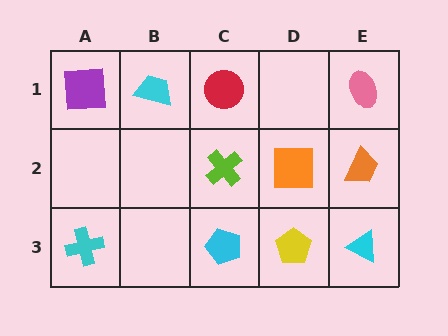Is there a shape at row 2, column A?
No, that cell is empty.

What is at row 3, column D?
A yellow pentagon.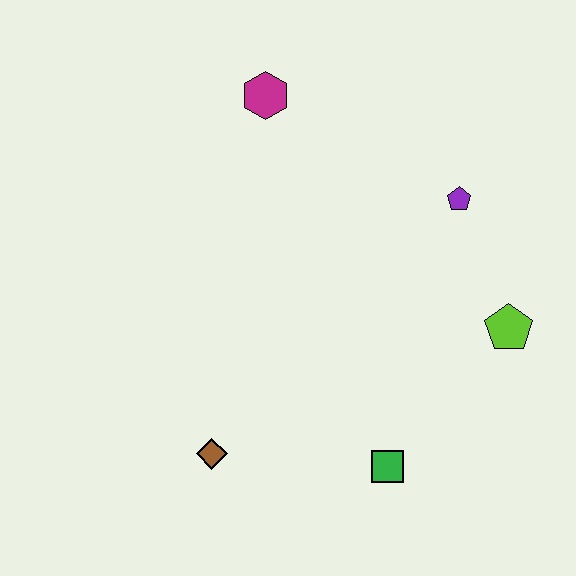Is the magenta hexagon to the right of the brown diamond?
Yes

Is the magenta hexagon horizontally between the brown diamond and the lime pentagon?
Yes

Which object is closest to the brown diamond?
The green square is closest to the brown diamond.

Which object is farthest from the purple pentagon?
The brown diamond is farthest from the purple pentagon.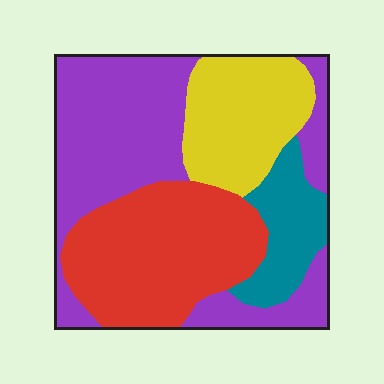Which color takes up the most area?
Purple, at roughly 40%.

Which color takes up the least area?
Teal, at roughly 10%.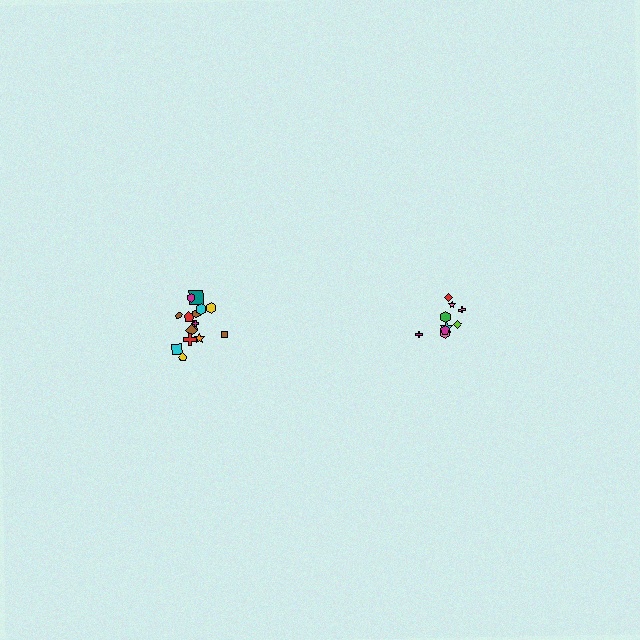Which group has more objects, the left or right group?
The left group.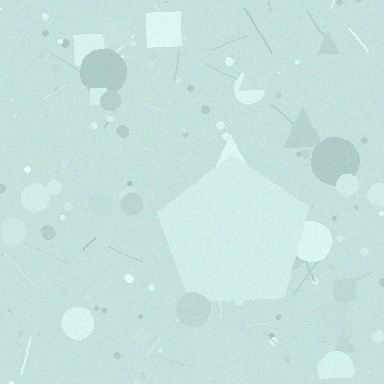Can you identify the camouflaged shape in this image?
The camouflaged shape is a pentagon.